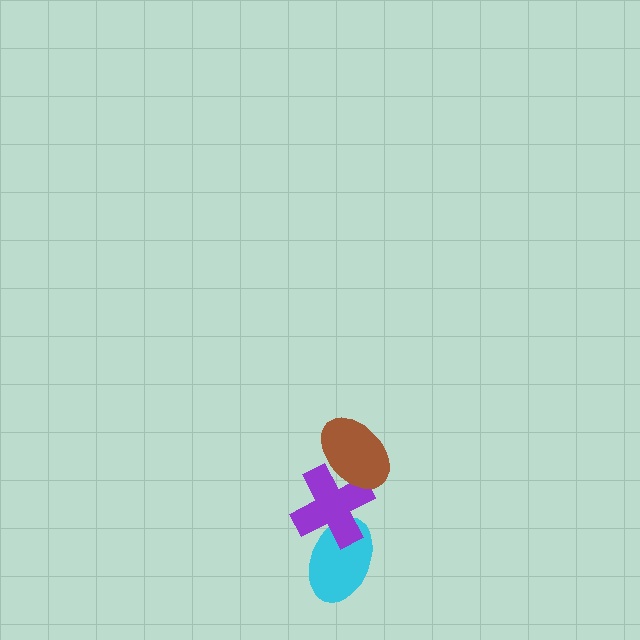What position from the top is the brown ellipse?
The brown ellipse is 1st from the top.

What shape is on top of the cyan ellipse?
The purple cross is on top of the cyan ellipse.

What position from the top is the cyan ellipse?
The cyan ellipse is 3rd from the top.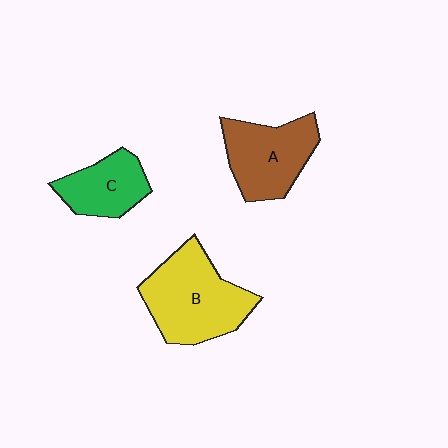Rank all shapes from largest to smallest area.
From largest to smallest: B (yellow), A (brown), C (green).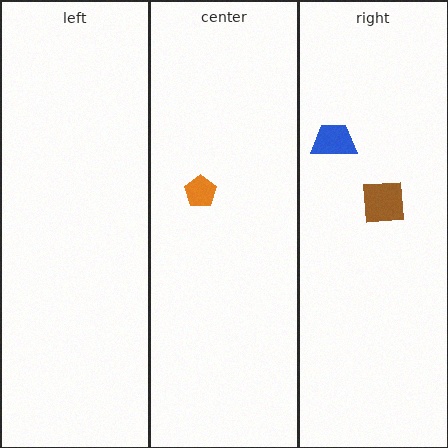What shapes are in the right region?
The brown square, the blue trapezoid.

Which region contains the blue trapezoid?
The right region.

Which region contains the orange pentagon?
The center region.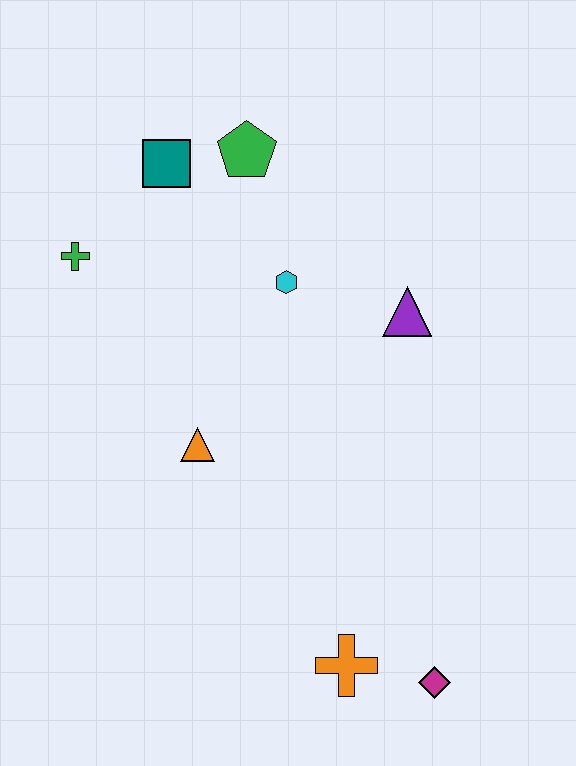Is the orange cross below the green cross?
Yes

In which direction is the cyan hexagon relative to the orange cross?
The cyan hexagon is above the orange cross.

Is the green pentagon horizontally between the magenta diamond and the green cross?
Yes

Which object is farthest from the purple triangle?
The magenta diamond is farthest from the purple triangle.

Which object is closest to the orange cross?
The magenta diamond is closest to the orange cross.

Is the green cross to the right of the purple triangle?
No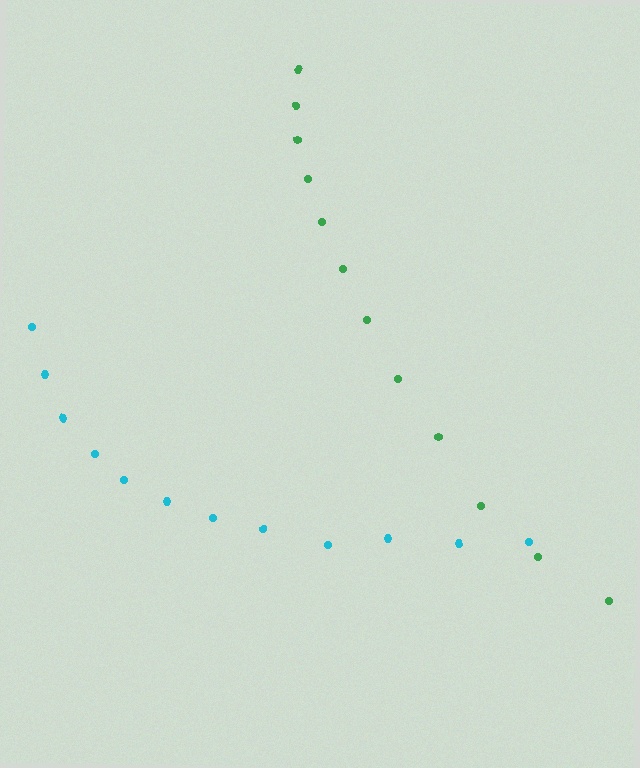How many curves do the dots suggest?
There are 2 distinct paths.